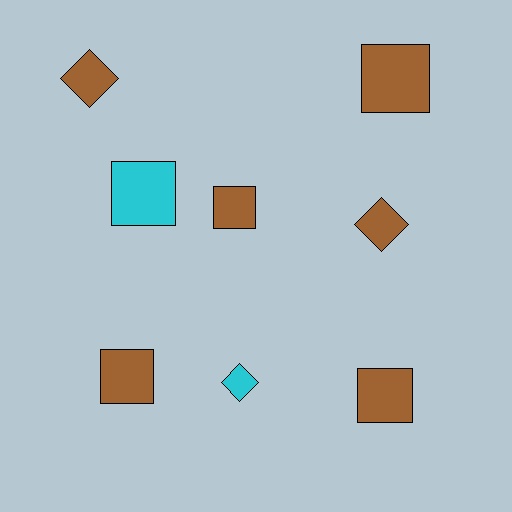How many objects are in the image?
There are 8 objects.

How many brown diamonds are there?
There are 2 brown diamonds.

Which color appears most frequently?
Brown, with 6 objects.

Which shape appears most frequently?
Square, with 5 objects.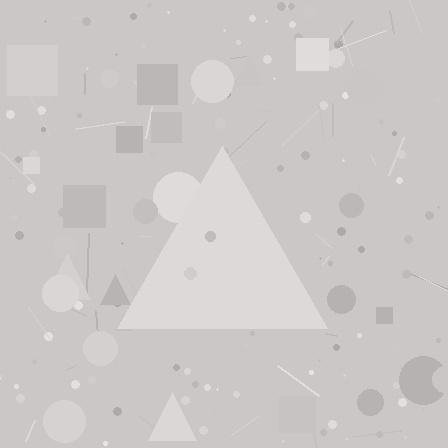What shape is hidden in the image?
A triangle is hidden in the image.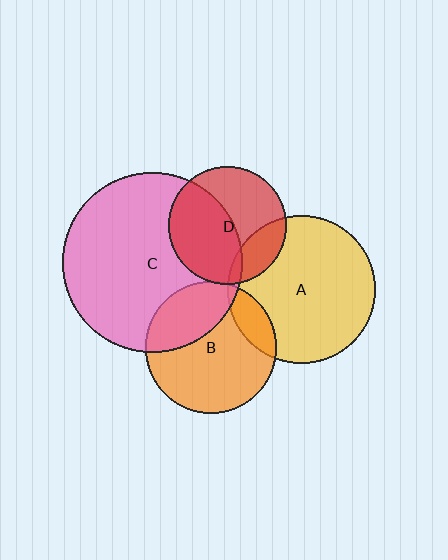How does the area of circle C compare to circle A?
Approximately 1.5 times.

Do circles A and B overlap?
Yes.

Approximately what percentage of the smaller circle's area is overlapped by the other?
Approximately 15%.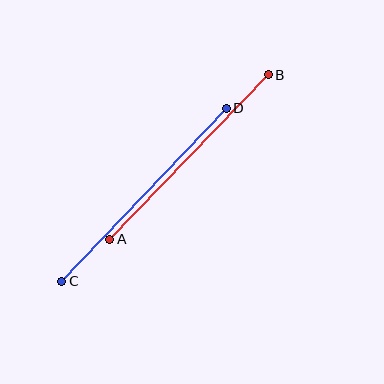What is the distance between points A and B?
The distance is approximately 228 pixels.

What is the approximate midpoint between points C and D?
The midpoint is at approximately (144, 195) pixels.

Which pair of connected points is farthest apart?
Points C and D are farthest apart.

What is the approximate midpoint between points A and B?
The midpoint is at approximately (189, 157) pixels.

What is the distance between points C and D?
The distance is approximately 239 pixels.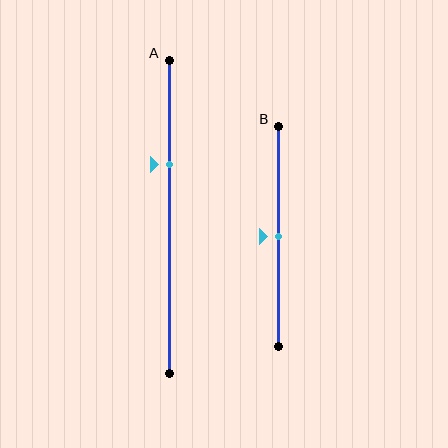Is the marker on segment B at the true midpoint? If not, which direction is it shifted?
Yes, the marker on segment B is at the true midpoint.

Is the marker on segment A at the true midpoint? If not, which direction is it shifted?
No, the marker on segment A is shifted upward by about 17% of the segment length.